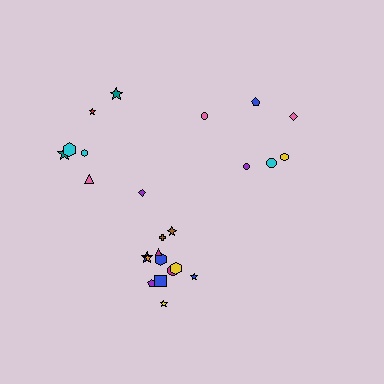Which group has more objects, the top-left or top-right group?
The top-left group.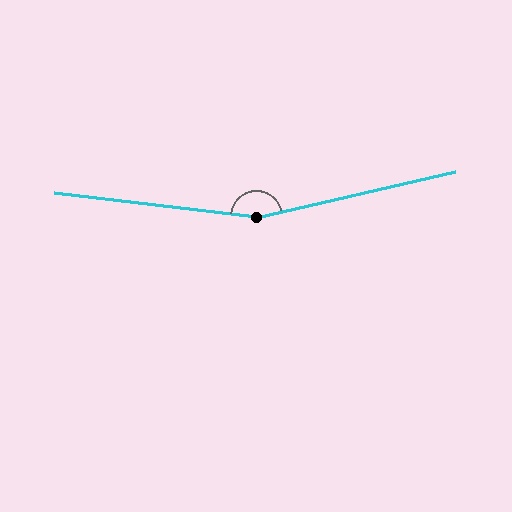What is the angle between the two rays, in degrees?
Approximately 160 degrees.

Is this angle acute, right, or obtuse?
It is obtuse.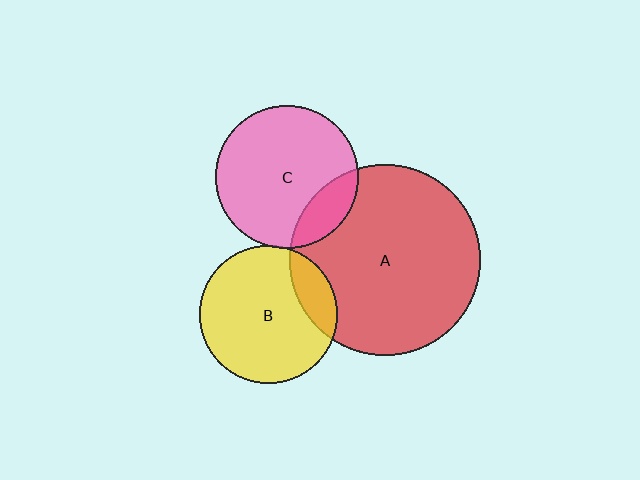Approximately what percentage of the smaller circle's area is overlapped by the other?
Approximately 15%.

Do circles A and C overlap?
Yes.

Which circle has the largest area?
Circle A (red).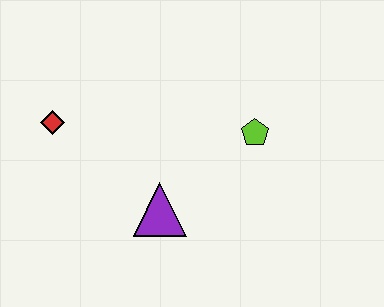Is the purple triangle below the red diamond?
Yes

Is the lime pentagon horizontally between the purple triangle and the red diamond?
No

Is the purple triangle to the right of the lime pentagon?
No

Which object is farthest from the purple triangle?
The red diamond is farthest from the purple triangle.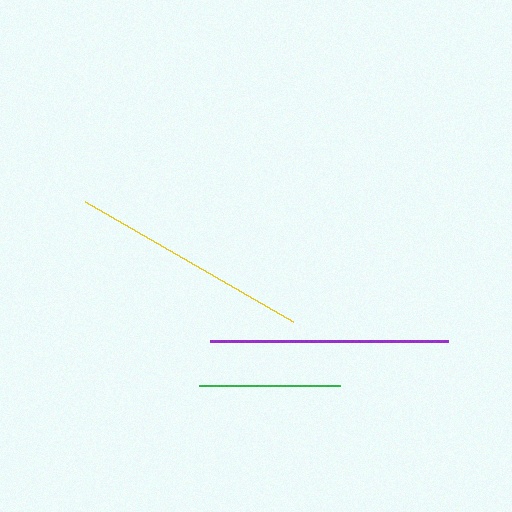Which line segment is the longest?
The yellow line is the longest at approximately 240 pixels.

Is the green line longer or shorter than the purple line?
The purple line is longer than the green line.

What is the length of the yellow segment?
The yellow segment is approximately 240 pixels long.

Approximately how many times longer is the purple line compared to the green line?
The purple line is approximately 1.7 times the length of the green line.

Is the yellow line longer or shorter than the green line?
The yellow line is longer than the green line.